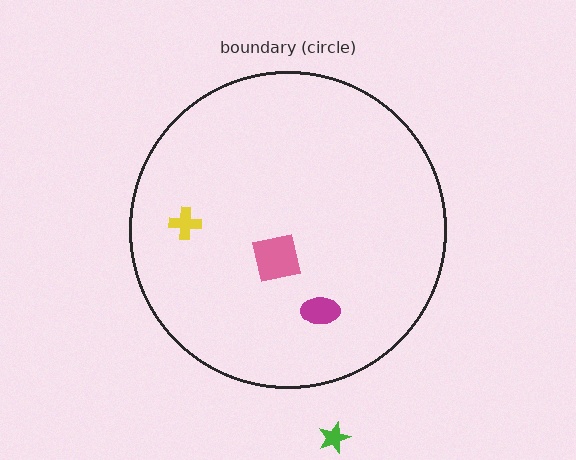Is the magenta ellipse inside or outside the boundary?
Inside.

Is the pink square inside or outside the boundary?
Inside.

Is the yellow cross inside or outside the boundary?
Inside.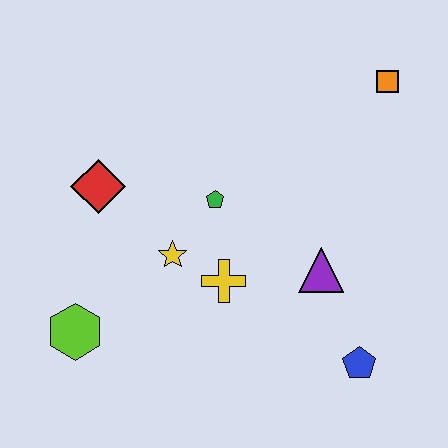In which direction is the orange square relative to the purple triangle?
The orange square is above the purple triangle.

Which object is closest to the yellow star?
The yellow cross is closest to the yellow star.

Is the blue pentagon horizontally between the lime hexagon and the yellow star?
No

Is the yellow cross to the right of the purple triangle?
No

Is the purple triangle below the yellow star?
Yes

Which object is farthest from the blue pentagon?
The red diamond is farthest from the blue pentagon.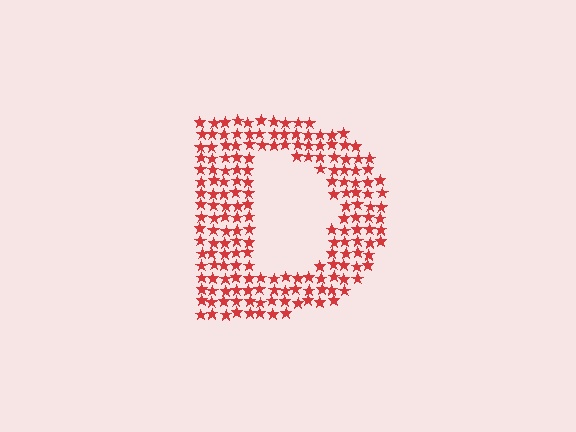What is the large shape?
The large shape is the letter D.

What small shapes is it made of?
It is made of small stars.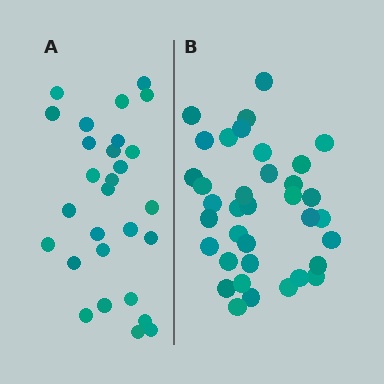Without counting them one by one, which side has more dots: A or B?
Region B (the right region) has more dots.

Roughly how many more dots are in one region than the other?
Region B has roughly 8 or so more dots than region A.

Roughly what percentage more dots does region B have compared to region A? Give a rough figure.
About 30% more.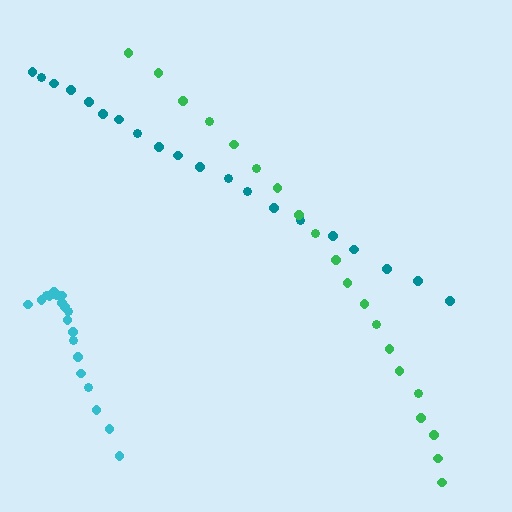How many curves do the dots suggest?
There are 3 distinct paths.